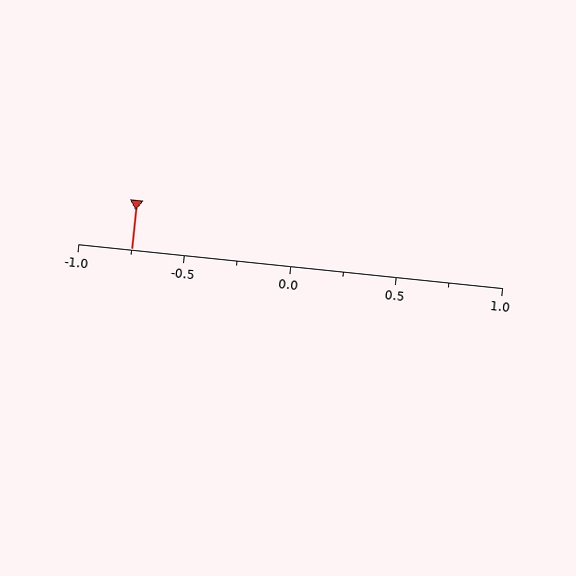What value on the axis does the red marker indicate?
The marker indicates approximately -0.75.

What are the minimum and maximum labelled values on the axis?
The axis runs from -1.0 to 1.0.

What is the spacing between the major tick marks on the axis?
The major ticks are spaced 0.5 apart.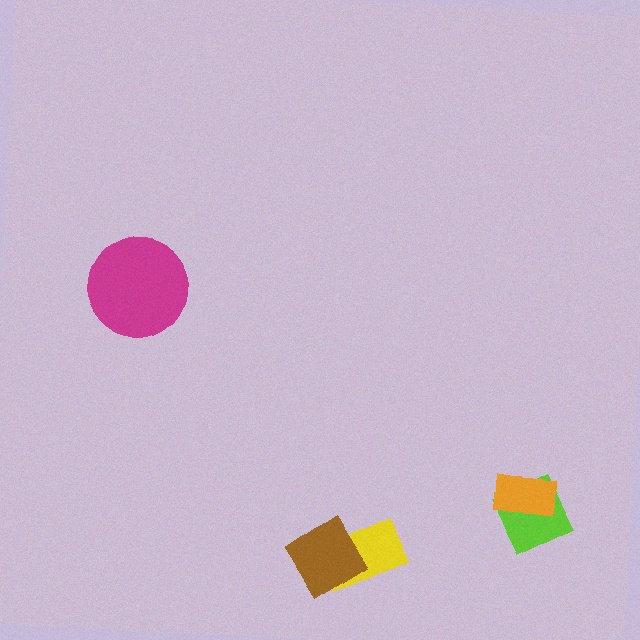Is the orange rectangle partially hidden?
No, no other shape covers it.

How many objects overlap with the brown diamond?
1 object overlaps with the brown diamond.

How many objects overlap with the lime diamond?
1 object overlaps with the lime diamond.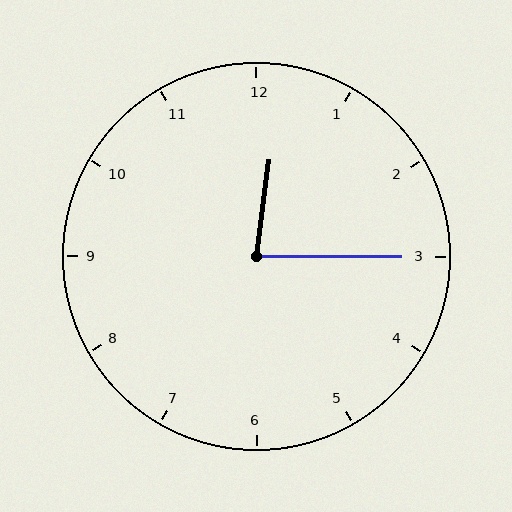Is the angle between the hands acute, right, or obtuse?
It is acute.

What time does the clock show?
12:15.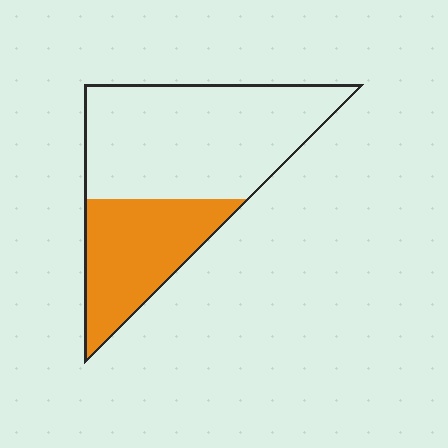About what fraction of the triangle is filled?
About one third (1/3).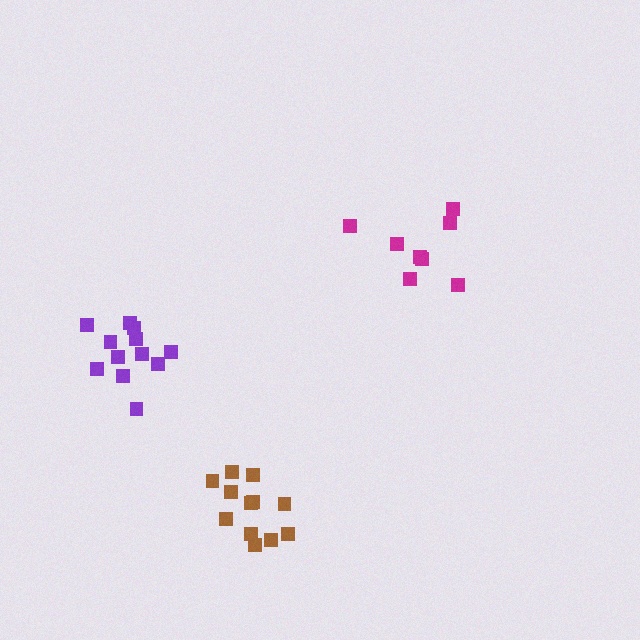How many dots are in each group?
Group 1: 12 dots, Group 2: 8 dots, Group 3: 12 dots (32 total).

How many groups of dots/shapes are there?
There are 3 groups.